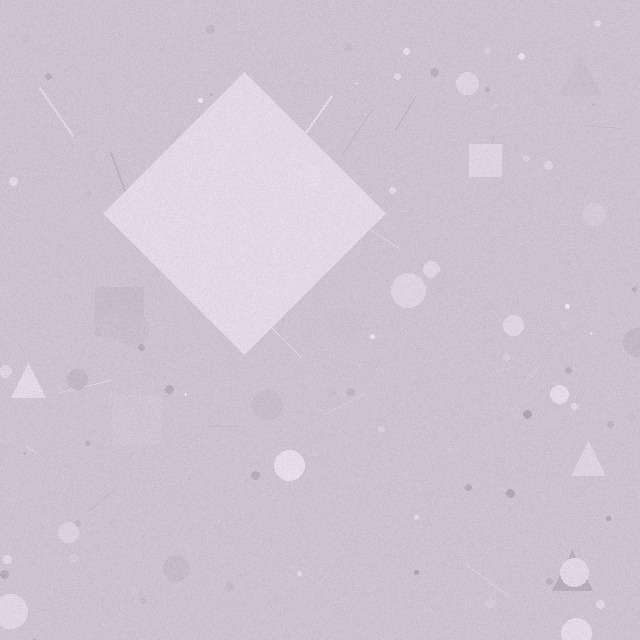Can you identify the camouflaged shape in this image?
The camouflaged shape is a diamond.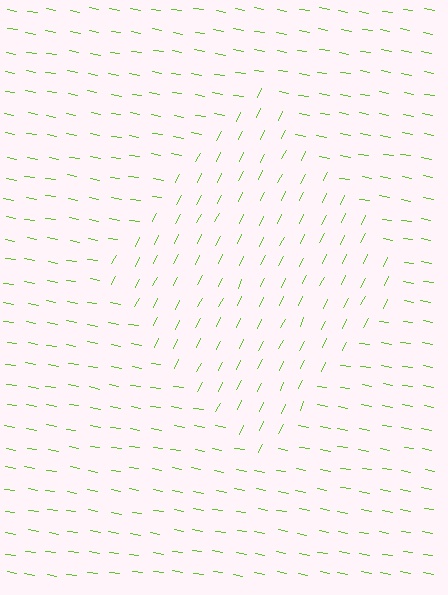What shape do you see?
I see a diamond.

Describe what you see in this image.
The image is filled with small lime line segments. A diamond region in the image has lines oriented differently from the surrounding lines, creating a visible texture boundary.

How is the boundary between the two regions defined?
The boundary is defined purely by a change in line orientation (approximately 74 degrees difference). All lines are the same color and thickness.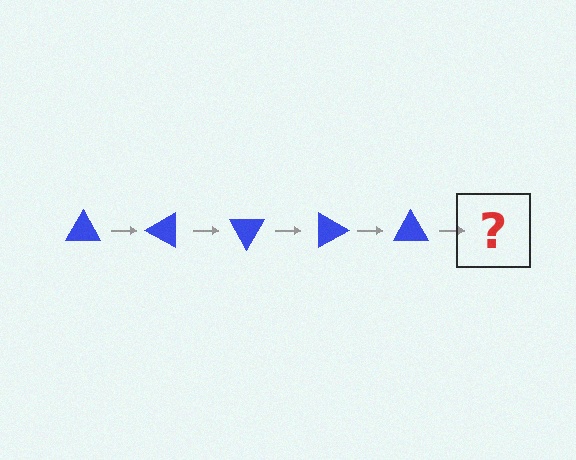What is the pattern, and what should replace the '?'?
The pattern is that the triangle rotates 30 degrees each step. The '?' should be a blue triangle rotated 150 degrees.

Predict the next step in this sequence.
The next step is a blue triangle rotated 150 degrees.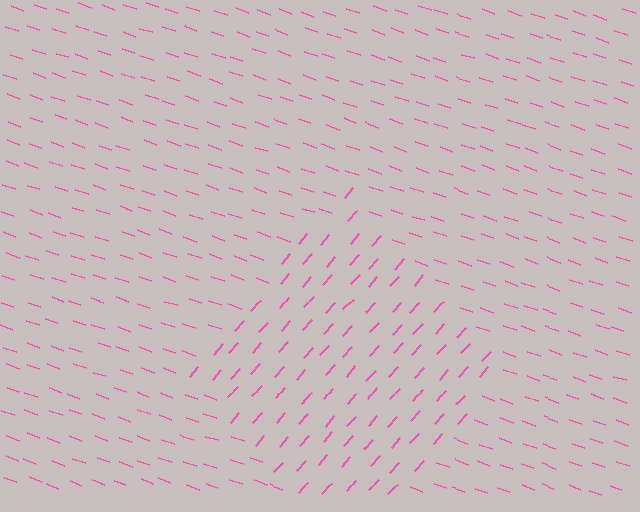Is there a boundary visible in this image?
Yes, there is a texture boundary formed by a change in line orientation.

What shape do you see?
I see a diamond.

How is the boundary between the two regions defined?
The boundary is defined purely by a change in line orientation (approximately 68 degrees difference). All lines are the same color and thickness.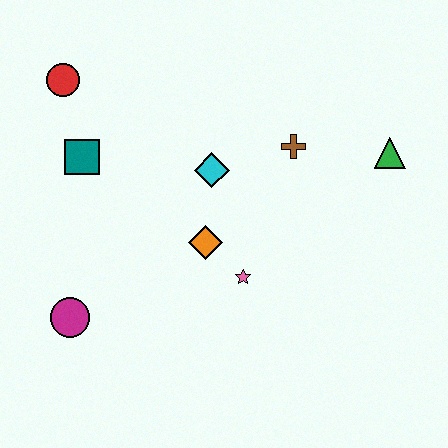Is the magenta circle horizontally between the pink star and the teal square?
No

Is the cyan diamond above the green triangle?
No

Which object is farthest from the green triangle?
The magenta circle is farthest from the green triangle.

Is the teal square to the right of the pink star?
No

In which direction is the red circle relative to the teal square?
The red circle is above the teal square.